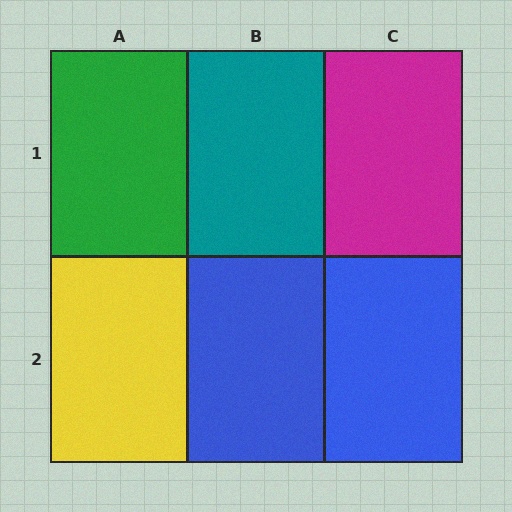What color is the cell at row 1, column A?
Green.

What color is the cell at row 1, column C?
Magenta.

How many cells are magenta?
1 cell is magenta.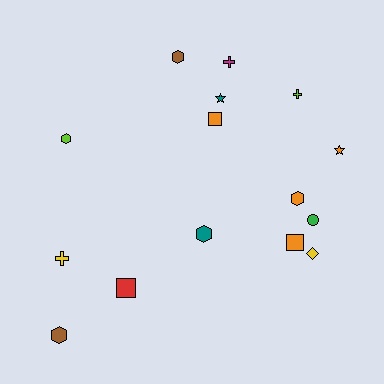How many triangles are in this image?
There are no triangles.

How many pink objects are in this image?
There are no pink objects.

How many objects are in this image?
There are 15 objects.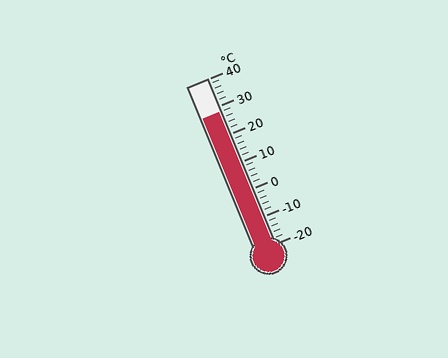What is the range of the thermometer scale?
The thermometer scale ranges from -20°C to 40°C.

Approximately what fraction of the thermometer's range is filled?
The thermometer is filled to approximately 80% of its range.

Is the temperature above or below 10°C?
The temperature is above 10°C.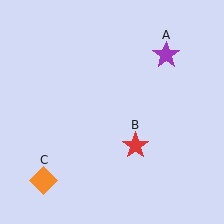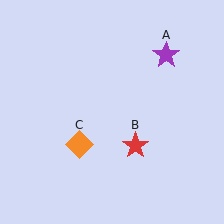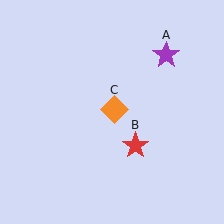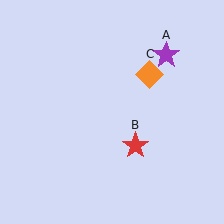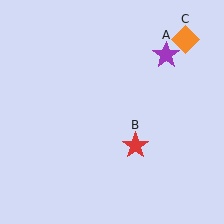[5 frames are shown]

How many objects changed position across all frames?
1 object changed position: orange diamond (object C).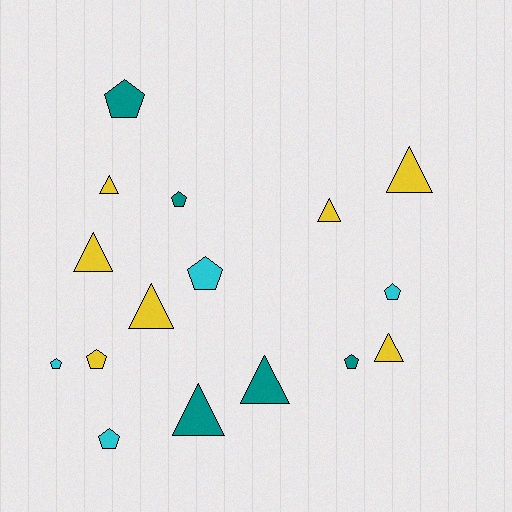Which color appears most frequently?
Yellow, with 7 objects.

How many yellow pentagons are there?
There is 1 yellow pentagon.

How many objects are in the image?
There are 16 objects.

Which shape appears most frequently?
Triangle, with 8 objects.